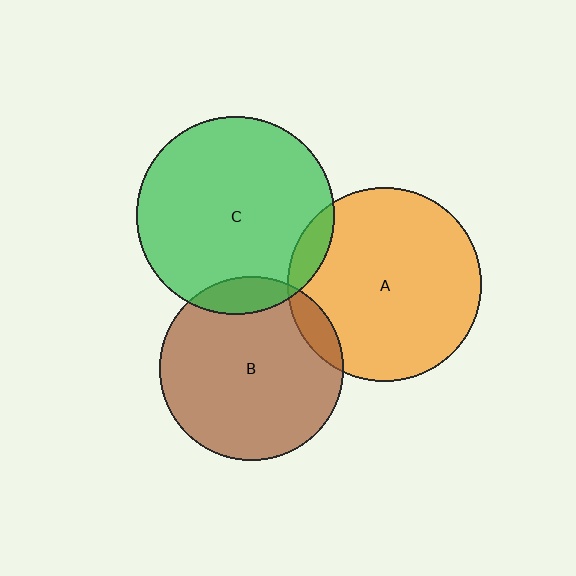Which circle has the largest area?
Circle C (green).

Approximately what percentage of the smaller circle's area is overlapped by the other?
Approximately 10%.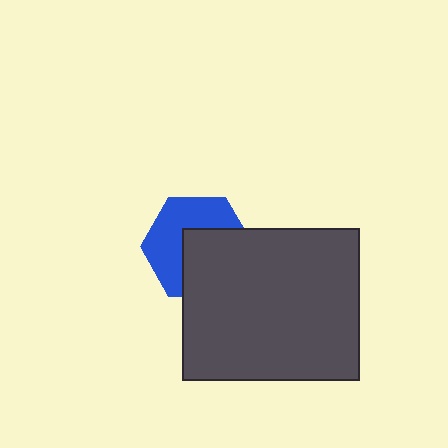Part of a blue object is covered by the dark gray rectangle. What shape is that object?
It is a hexagon.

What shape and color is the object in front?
The object in front is a dark gray rectangle.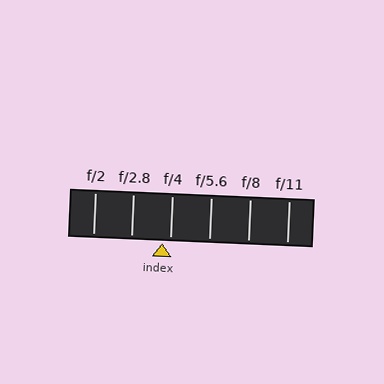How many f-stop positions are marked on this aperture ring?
There are 6 f-stop positions marked.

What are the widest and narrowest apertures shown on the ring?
The widest aperture shown is f/2 and the narrowest is f/11.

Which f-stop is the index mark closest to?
The index mark is closest to f/4.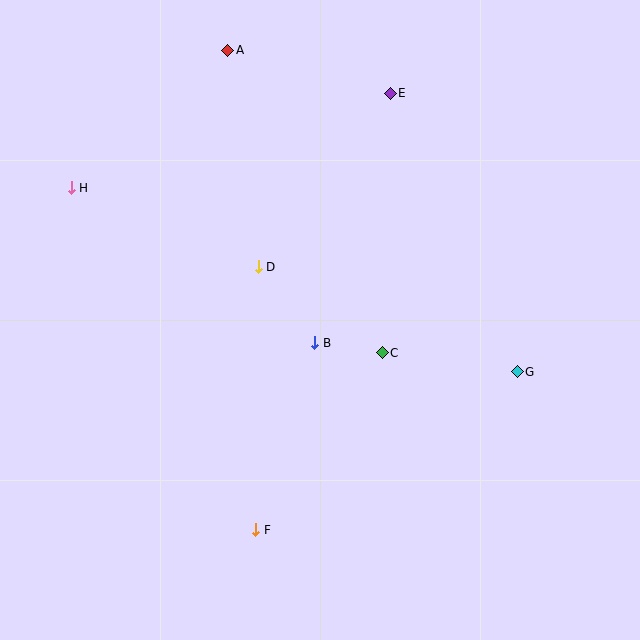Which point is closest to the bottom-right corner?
Point G is closest to the bottom-right corner.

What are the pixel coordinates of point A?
Point A is at (228, 50).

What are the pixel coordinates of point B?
Point B is at (315, 343).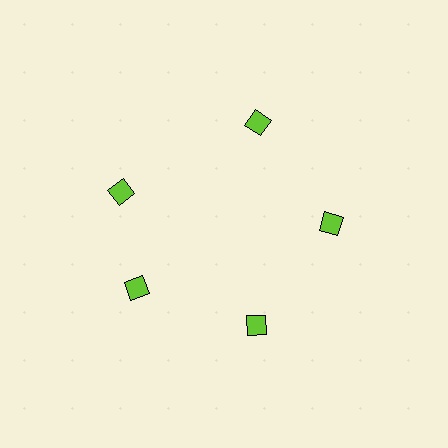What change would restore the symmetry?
The symmetry would be restored by rotating it back into even spacing with its neighbors so that all 5 diamonds sit at equal angles and equal distance from the center.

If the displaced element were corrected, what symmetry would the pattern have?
It would have 5-fold rotational symmetry — the pattern would map onto itself every 72 degrees.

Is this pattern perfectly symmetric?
No. The 5 lime diamonds are arranged in a ring, but one element near the 10 o'clock position is rotated out of alignment along the ring, breaking the 5-fold rotational symmetry.